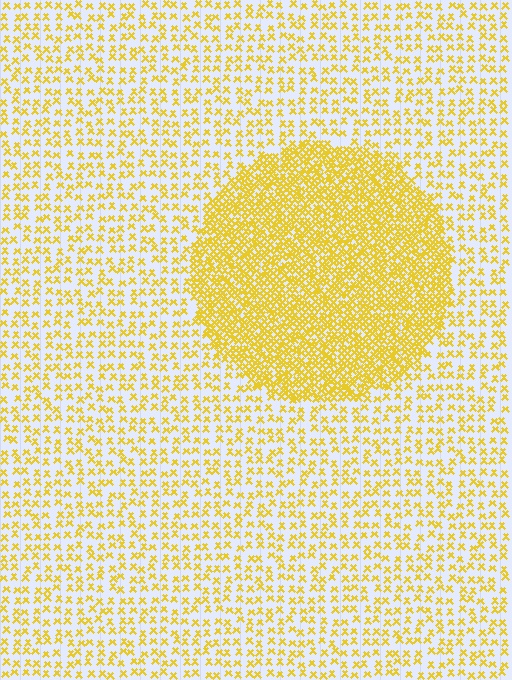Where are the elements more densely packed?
The elements are more densely packed inside the circle boundary.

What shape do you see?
I see a circle.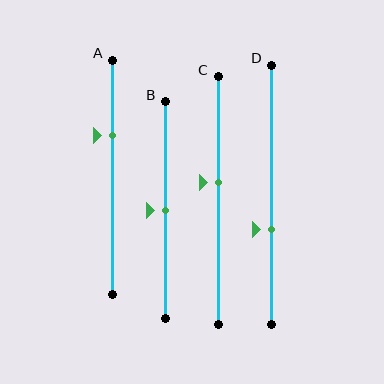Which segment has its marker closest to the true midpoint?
Segment B has its marker closest to the true midpoint.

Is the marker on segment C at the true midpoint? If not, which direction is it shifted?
No, the marker on segment C is shifted upward by about 7% of the segment length.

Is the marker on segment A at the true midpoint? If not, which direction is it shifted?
No, the marker on segment A is shifted upward by about 18% of the segment length.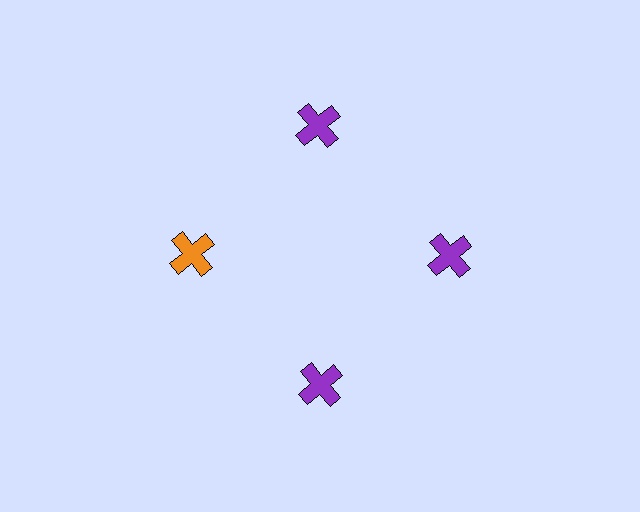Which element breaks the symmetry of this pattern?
The orange cross at roughly the 9 o'clock position breaks the symmetry. All other shapes are purple crosses.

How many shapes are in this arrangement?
There are 4 shapes arranged in a ring pattern.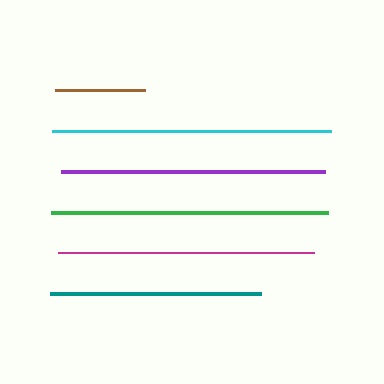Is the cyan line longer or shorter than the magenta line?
The cyan line is longer than the magenta line.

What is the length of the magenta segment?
The magenta segment is approximately 256 pixels long.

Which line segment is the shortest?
The brown line is the shortest at approximately 90 pixels.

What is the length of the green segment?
The green segment is approximately 278 pixels long.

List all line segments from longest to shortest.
From longest to shortest: cyan, green, purple, magenta, teal, brown.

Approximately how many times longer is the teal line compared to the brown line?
The teal line is approximately 2.3 times the length of the brown line.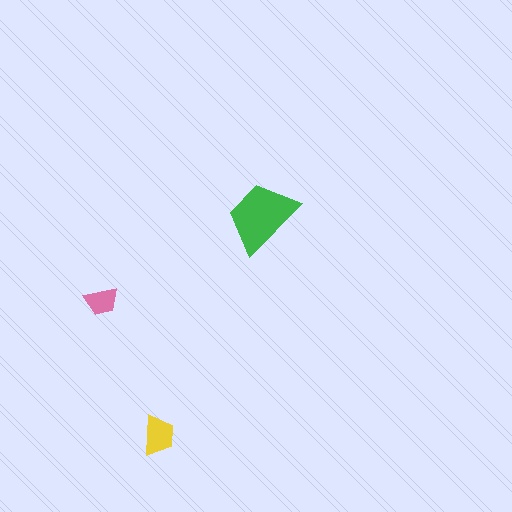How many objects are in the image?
There are 3 objects in the image.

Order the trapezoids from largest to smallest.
the green one, the yellow one, the pink one.